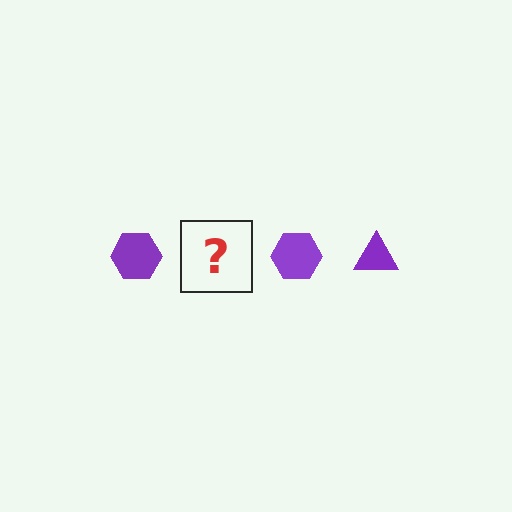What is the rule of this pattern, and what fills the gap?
The rule is that the pattern cycles through hexagon, triangle shapes in purple. The gap should be filled with a purple triangle.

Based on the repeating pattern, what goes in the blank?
The blank should be a purple triangle.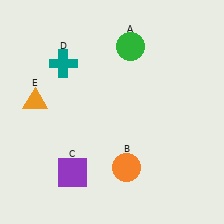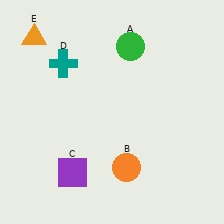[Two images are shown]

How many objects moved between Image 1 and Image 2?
1 object moved between the two images.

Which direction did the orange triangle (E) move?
The orange triangle (E) moved up.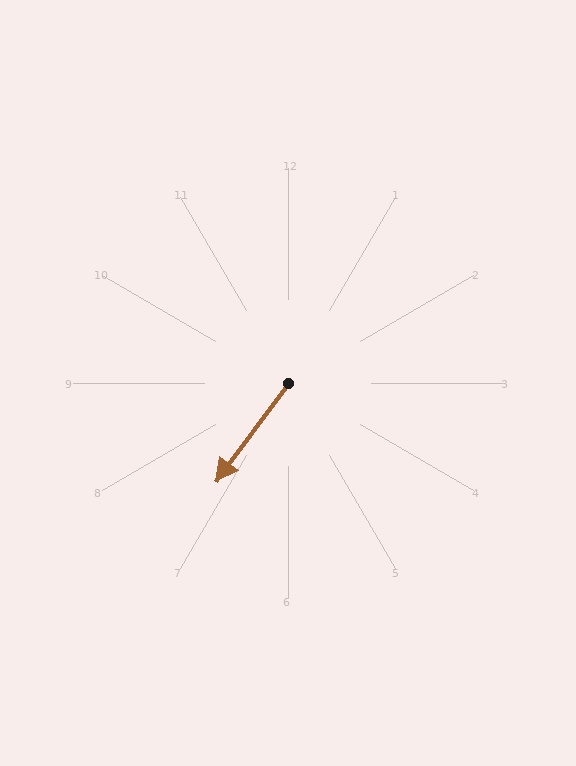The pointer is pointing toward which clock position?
Roughly 7 o'clock.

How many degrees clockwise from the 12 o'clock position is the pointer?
Approximately 216 degrees.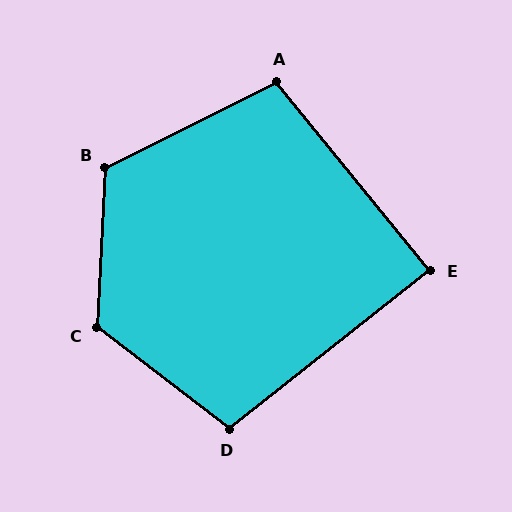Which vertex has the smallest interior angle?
E, at approximately 89 degrees.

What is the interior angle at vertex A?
Approximately 103 degrees (obtuse).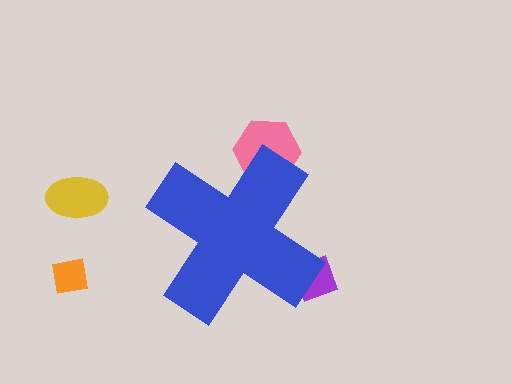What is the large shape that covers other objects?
A blue cross.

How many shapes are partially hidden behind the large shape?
2 shapes are partially hidden.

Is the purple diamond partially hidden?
Yes, the purple diamond is partially hidden behind the blue cross.